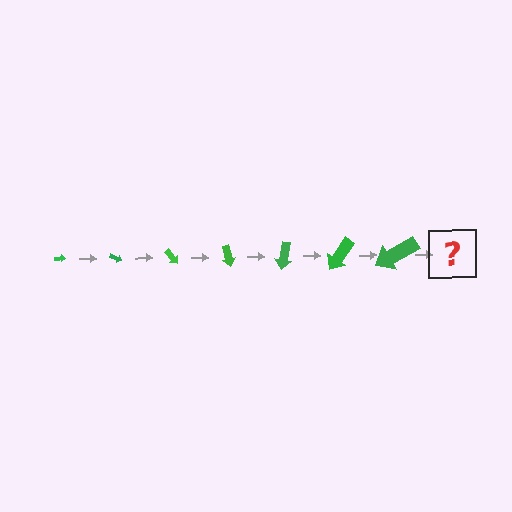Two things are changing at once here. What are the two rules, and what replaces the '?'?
The two rules are that the arrow grows larger each step and it rotates 25 degrees each step. The '?' should be an arrow, larger than the previous one and rotated 175 degrees from the start.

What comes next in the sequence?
The next element should be an arrow, larger than the previous one and rotated 175 degrees from the start.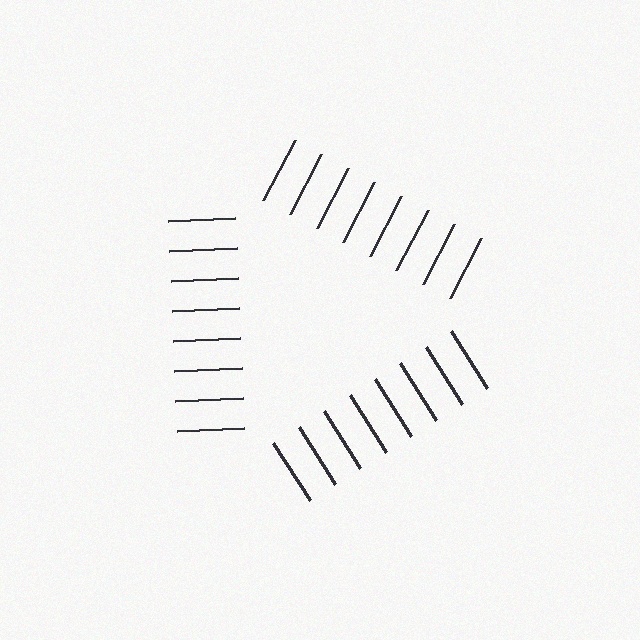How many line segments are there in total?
24 — 8 along each of the 3 edges.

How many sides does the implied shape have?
3 sides — the line-ends trace a triangle.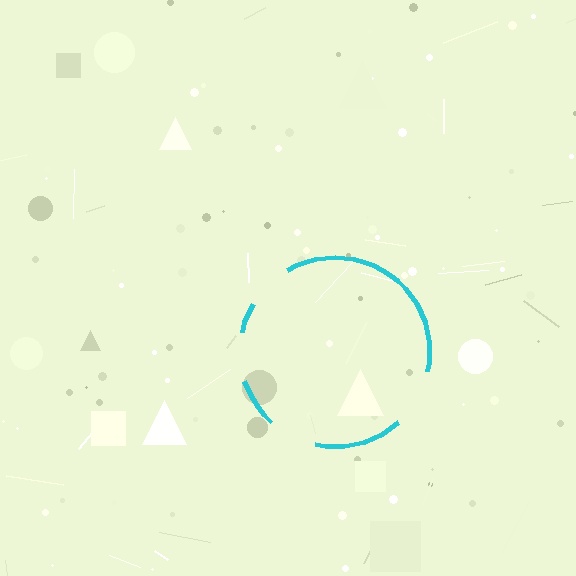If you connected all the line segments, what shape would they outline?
They would outline a circle.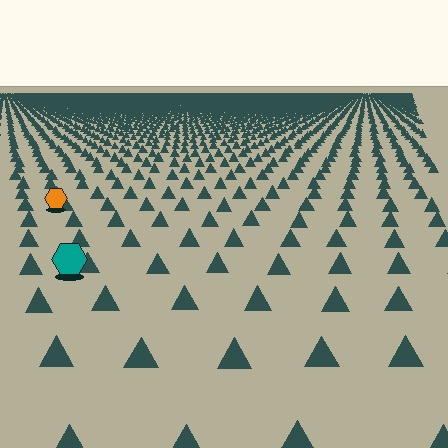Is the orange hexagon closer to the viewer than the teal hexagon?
No. The teal hexagon is closer — you can tell from the texture gradient: the ground texture is coarser near it.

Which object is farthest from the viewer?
The orange hexagon is farthest from the viewer. It appears smaller and the ground texture around it is denser.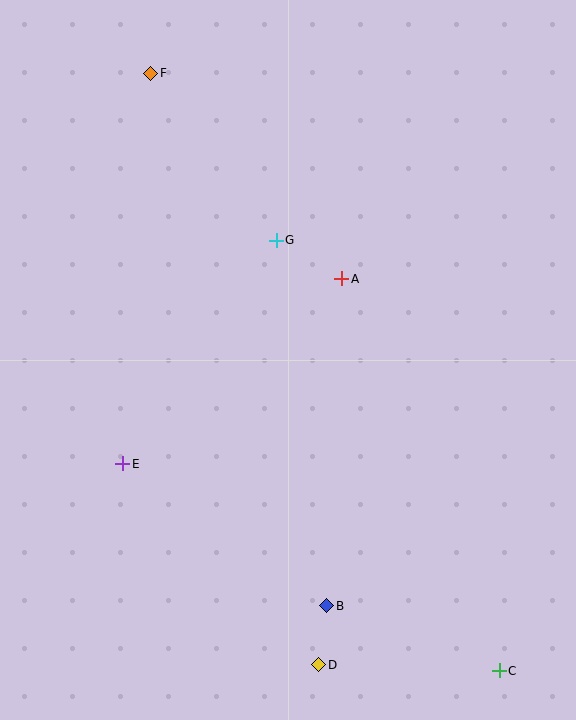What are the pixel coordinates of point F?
Point F is at (151, 73).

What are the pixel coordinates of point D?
Point D is at (319, 665).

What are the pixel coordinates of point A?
Point A is at (342, 279).